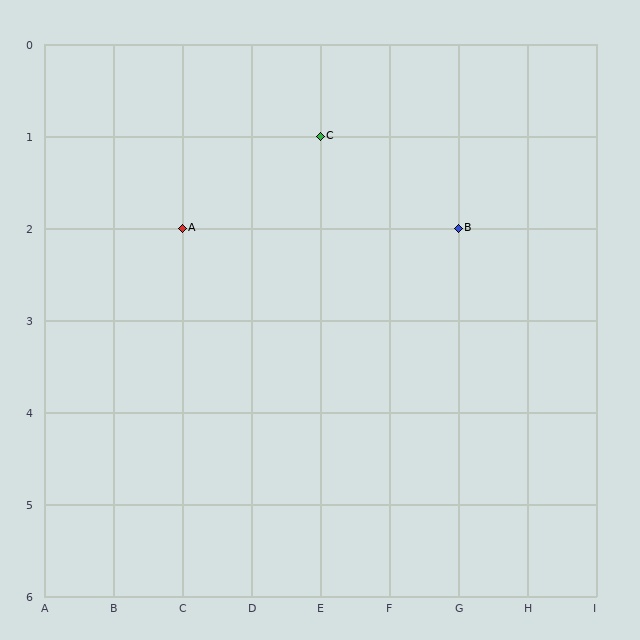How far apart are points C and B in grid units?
Points C and B are 2 columns and 1 row apart (about 2.2 grid units diagonally).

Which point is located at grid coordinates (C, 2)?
Point A is at (C, 2).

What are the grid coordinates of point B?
Point B is at grid coordinates (G, 2).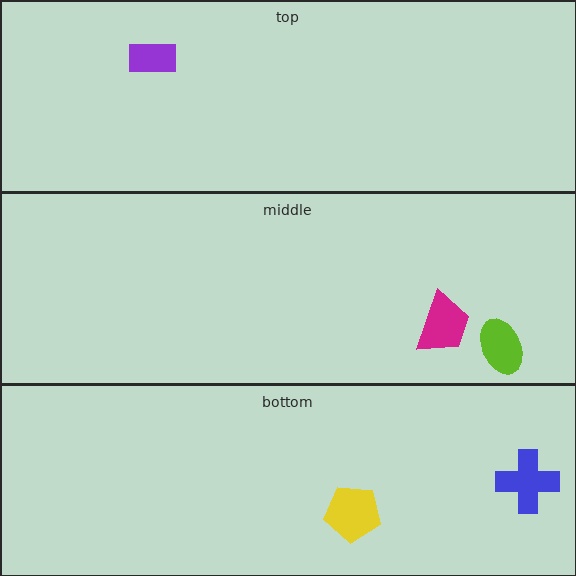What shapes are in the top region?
The purple rectangle.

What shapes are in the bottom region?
The yellow pentagon, the blue cross.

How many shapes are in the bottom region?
2.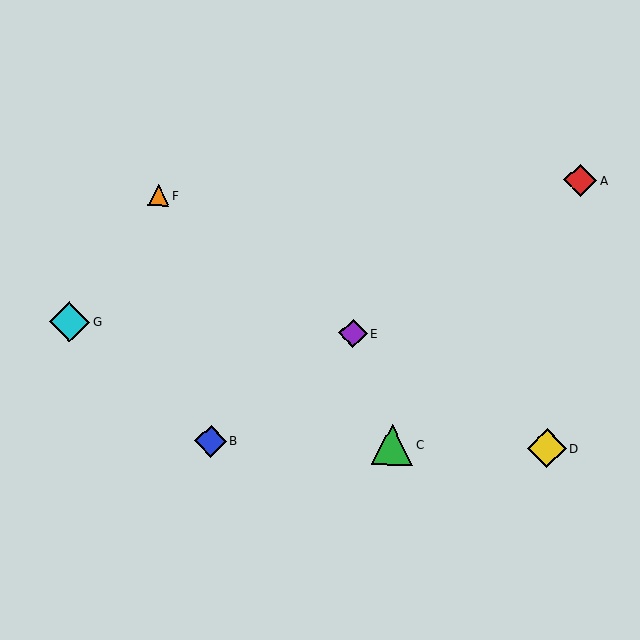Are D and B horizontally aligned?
Yes, both are at y≈448.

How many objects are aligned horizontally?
3 objects (B, C, D) are aligned horizontally.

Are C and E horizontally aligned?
No, C is at y≈445 and E is at y≈333.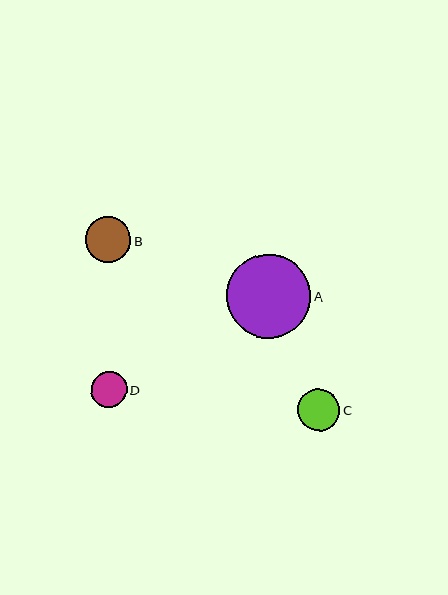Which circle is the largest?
Circle A is the largest with a size of approximately 84 pixels.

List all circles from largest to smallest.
From largest to smallest: A, B, C, D.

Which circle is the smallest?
Circle D is the smallest with a size of approximately 36 pixels.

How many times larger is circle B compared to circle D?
Circle B is approximately 1.3 times the size of circle D.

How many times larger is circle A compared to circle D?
Circle A is approximately 2.4 times the size of circle D.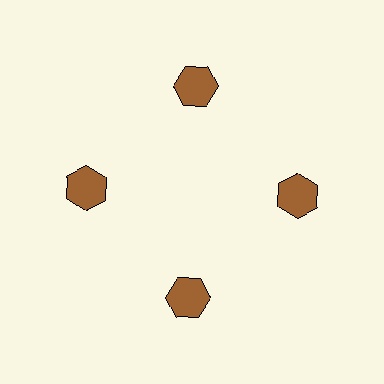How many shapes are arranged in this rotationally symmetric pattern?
There are 4 shapes, arranged in 4 groups of 1.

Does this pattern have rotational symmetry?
Yes, this pattern has 4-fold rotational symmetry. It looks the same after rotating 90 degrees around the center.